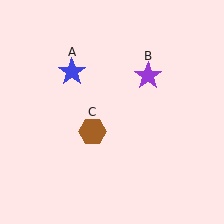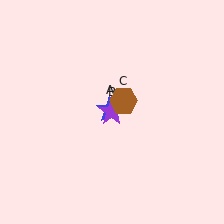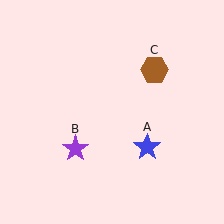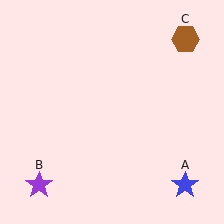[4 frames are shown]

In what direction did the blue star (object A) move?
The blue star (object A) moved down and to the right.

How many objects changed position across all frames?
3 objects changed position: blue star (object A), purple star (object B), brown hexagon (object C).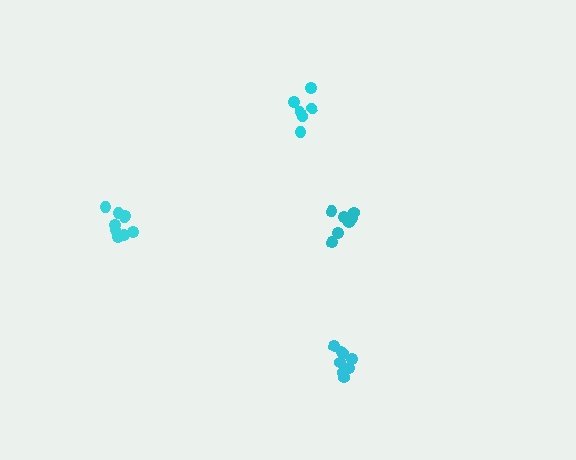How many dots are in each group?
Group 1: 7 dots, Group 2: 6 dots, Group 3: 8 dots, Group 4: 9 dots (30 total).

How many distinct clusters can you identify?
There are 4 distinct clusters.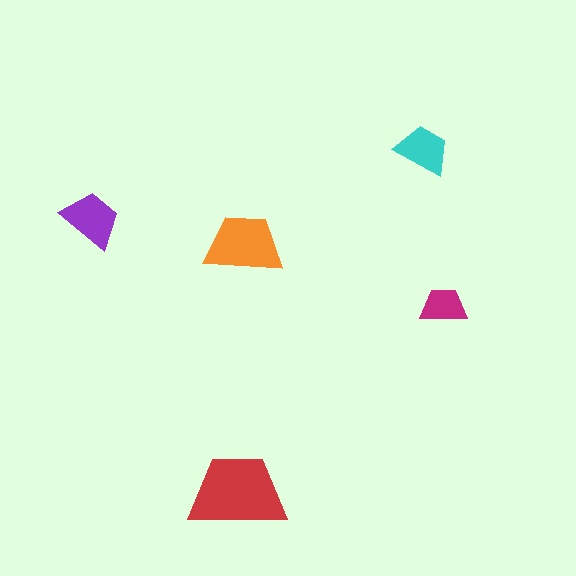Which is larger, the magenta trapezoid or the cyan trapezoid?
The cyan one.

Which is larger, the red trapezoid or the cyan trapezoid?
The red one.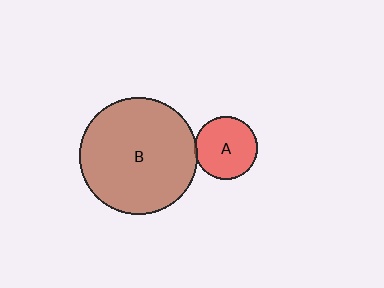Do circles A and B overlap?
Yes.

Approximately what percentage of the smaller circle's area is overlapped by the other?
Approximately 5%.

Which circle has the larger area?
Circle B (brown).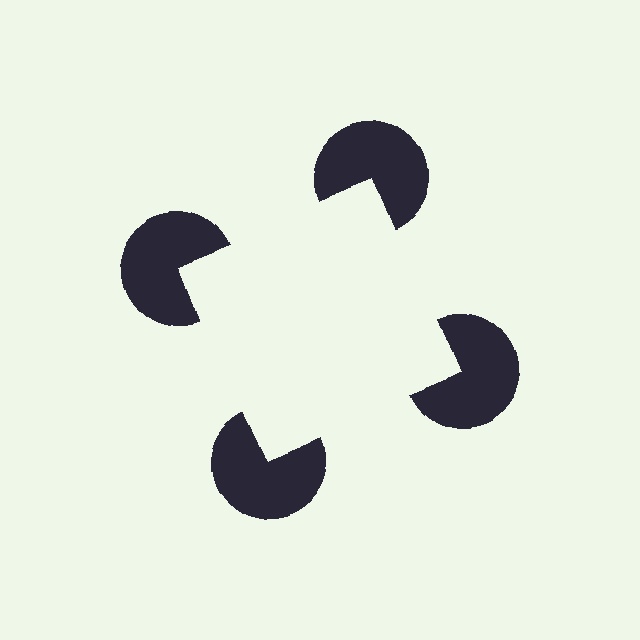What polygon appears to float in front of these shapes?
An illusory square — its edges are inferred from the aligned wedge cuts in the pac-man discs, not physically drawn.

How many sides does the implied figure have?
4 sides.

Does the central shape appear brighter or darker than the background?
It typically appears slightly brighter than the background, even though no actual brightness change is drawn.